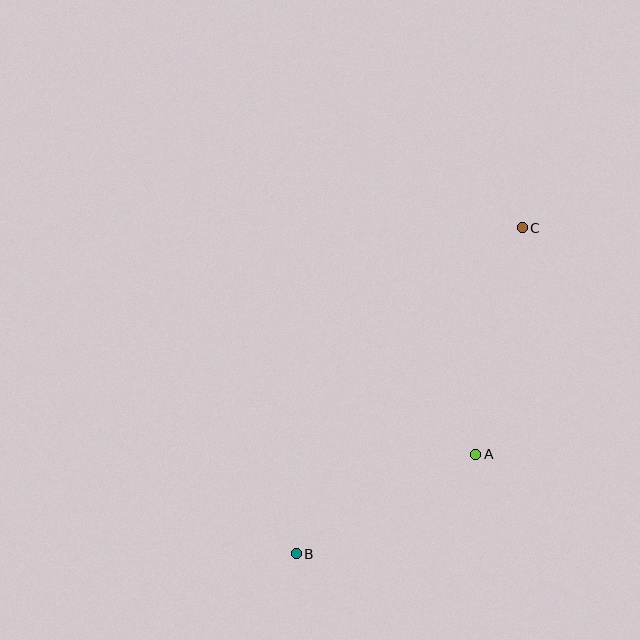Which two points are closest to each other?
Points A and B are closest to each other.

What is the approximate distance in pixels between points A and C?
The distance between A and C is approximately 231 pixels.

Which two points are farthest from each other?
Points B and C are farthest from each other.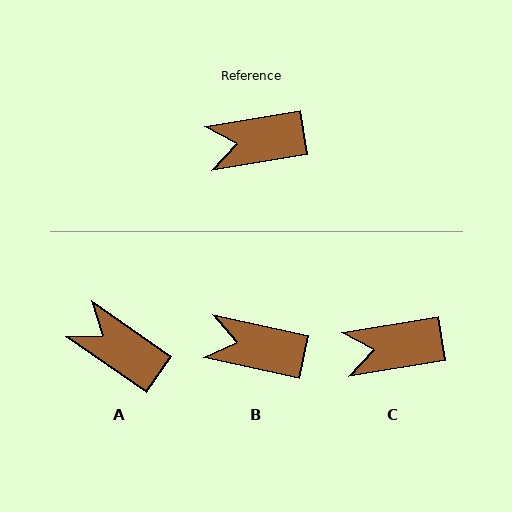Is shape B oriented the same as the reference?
No, it is off by about 21 degrees.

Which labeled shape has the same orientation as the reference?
C.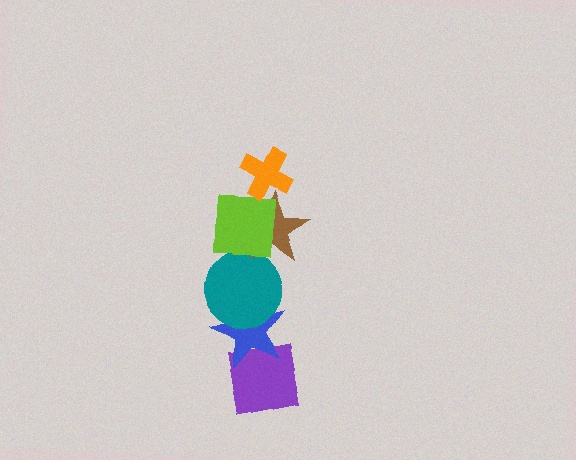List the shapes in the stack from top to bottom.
From top to bottom: the orange cross, the lime square, the brown star, the teal circle, the blue star, the purple square.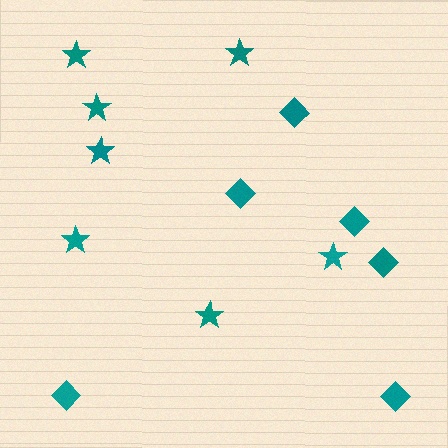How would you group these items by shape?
There are 2 groups: one group of stars (7) and one group of diamonds (6).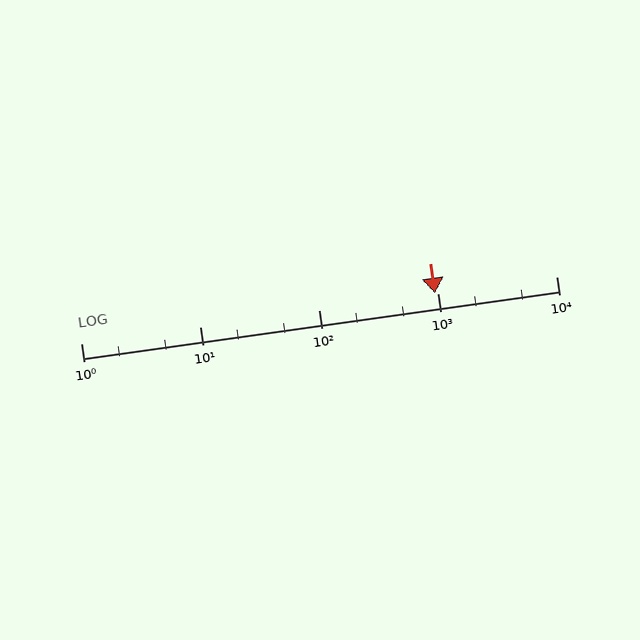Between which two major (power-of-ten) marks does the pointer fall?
The pointer is between 100 and 1000.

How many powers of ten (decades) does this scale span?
The scale spans 4 decades, from 1 to 10000.